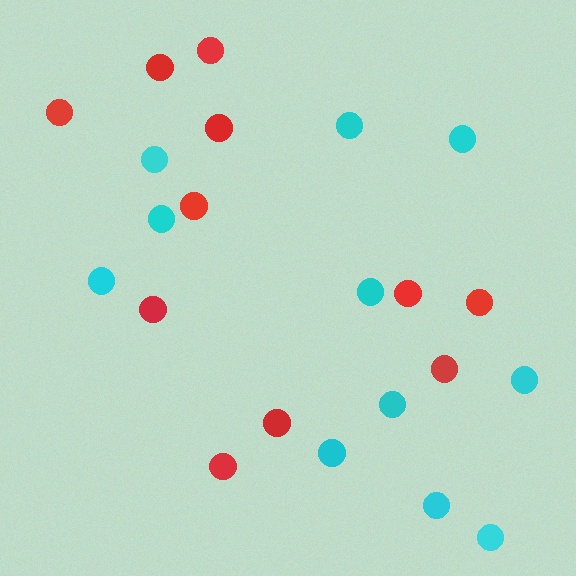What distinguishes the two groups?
There are 2 groups: one group of cyan circles (11) and one group of red circles (11).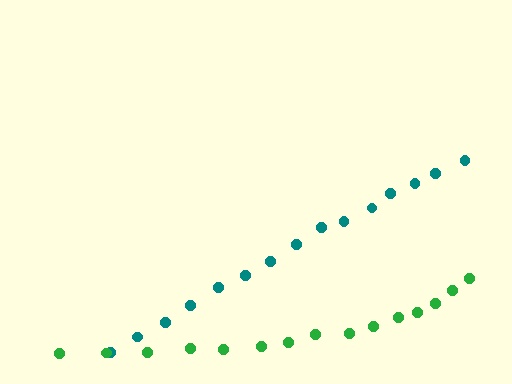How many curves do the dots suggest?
There are 2 distinct paths.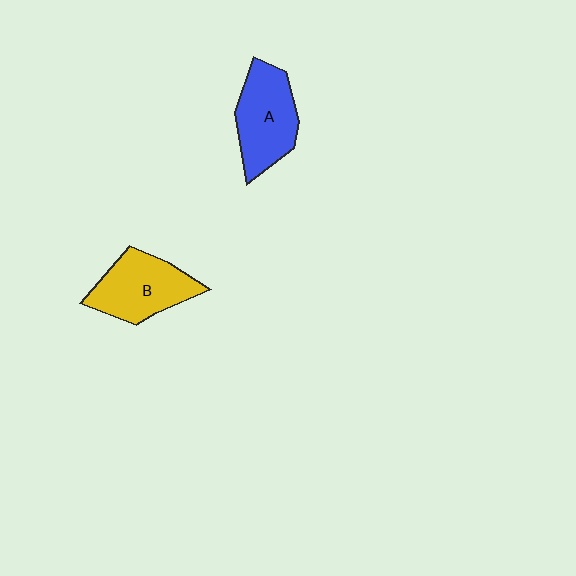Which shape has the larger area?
Shape A (blue).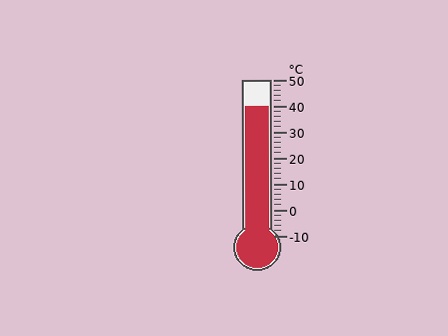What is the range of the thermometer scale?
The thermometer scale ranges from -10°C to 50°C.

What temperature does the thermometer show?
The thermometer shows approximately 40°C.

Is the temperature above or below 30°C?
The temperature is above 30°C.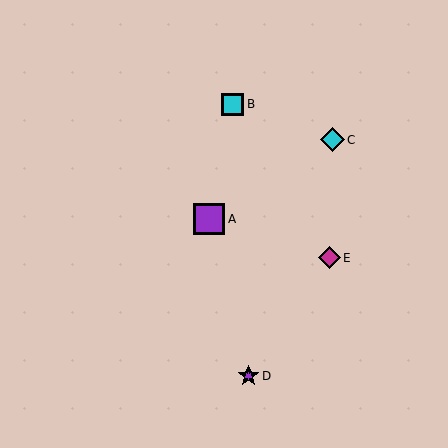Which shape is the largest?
The purple square (labeled A) is the largest.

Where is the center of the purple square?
The center of the purple square is at (209, 219).